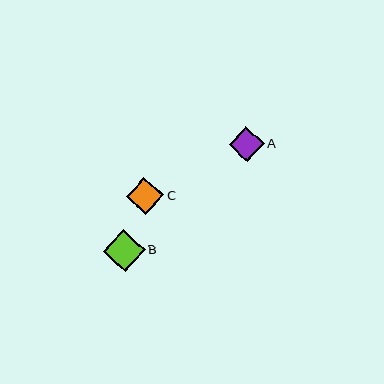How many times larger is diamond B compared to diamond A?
Diamond B is approximately 1.2 times the size of diamond A.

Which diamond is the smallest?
Diamond A is the smallest with a size of approximately 35 pixels.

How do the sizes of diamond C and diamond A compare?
Diamond C and diamond A are approximately the same size.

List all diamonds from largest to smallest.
From largest to smallest: B, C, A.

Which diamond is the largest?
Diamond B is the largest with a size of approximately 42 pixels.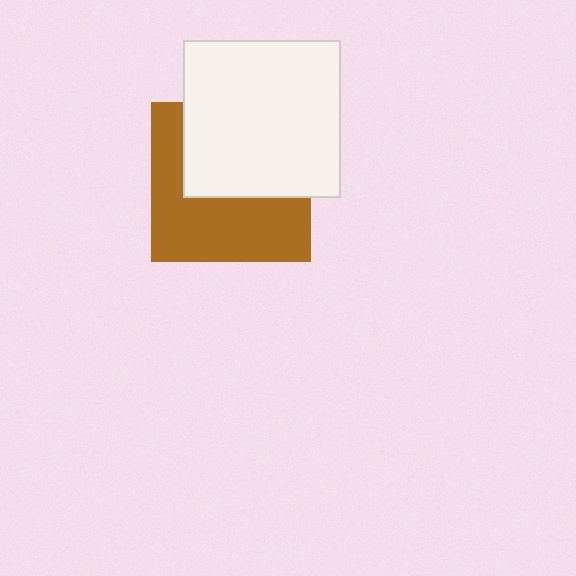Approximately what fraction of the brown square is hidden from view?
Roughly 48% of the brown square is hidden behind the white square.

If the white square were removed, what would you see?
You would see the complete brown square.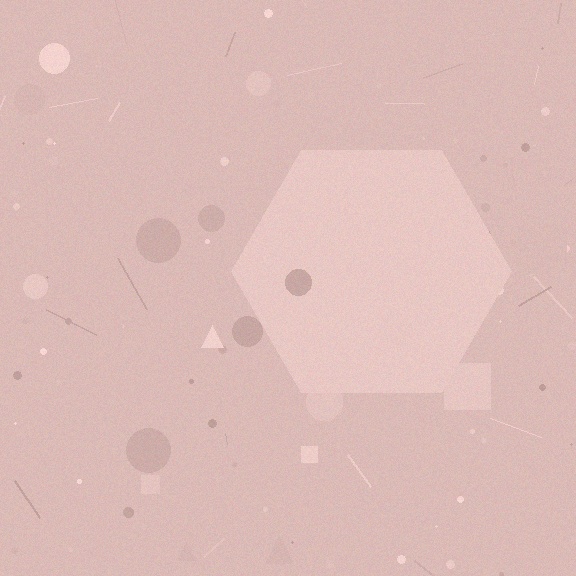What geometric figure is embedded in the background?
A hexagon is embedded in the background.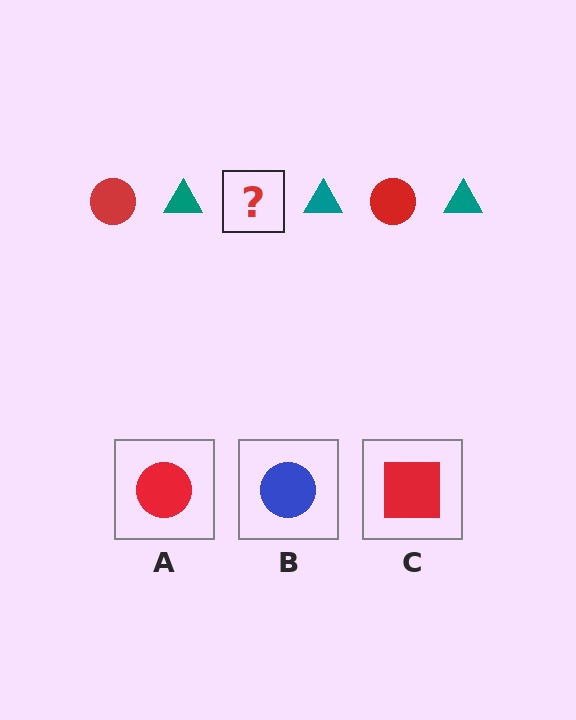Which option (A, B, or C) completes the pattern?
A.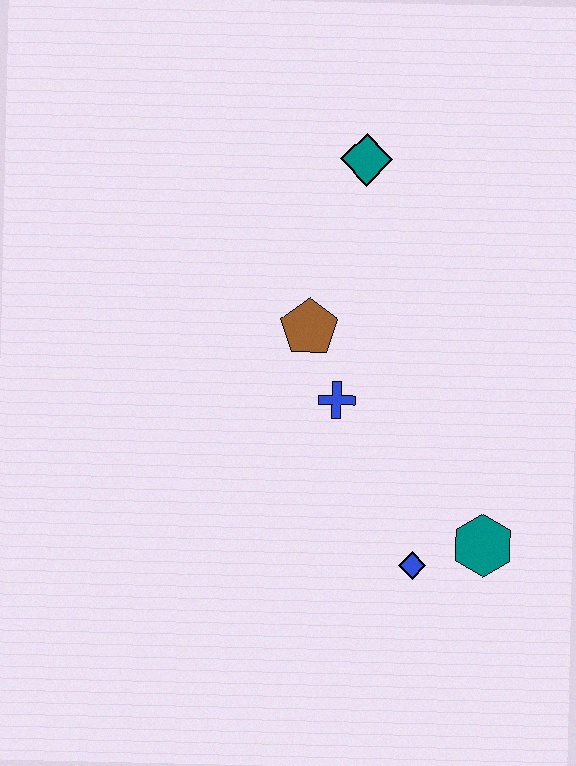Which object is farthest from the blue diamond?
The teal diamond is farthest from the blue diamond.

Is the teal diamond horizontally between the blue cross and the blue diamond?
Yes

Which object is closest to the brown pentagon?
The blue cross is closest to the brown pentagon.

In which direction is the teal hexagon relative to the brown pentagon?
The teal hexagon is below the brown pentagon.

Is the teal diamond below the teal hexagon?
No